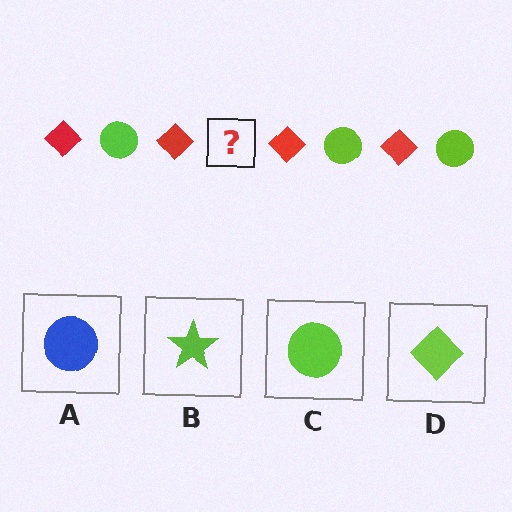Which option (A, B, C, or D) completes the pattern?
C.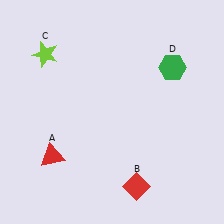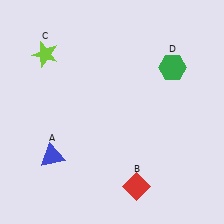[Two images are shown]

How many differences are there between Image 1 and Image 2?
There is 1 difference between the two images.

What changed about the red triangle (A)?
In Image 1, A is red. In Image 2, it changed to blue.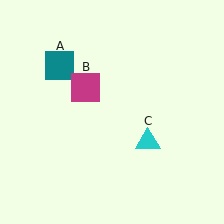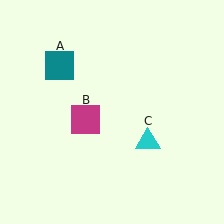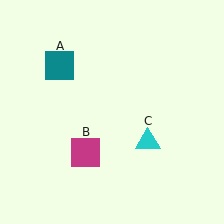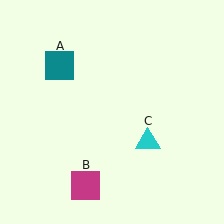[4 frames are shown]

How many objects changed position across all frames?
1 object changed position: magenta square (object B).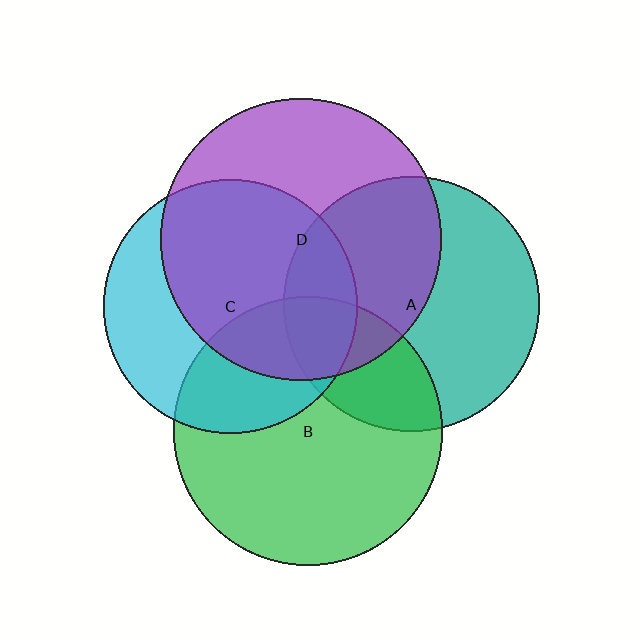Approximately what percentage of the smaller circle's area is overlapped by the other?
Approximately 60%.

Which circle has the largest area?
Circle D (purple).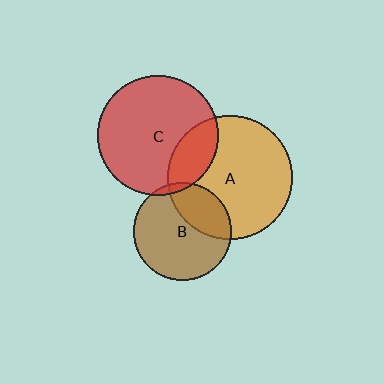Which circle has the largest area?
Circle A (orange).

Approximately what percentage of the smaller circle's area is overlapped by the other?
Approximately 30%.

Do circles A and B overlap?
Yes.